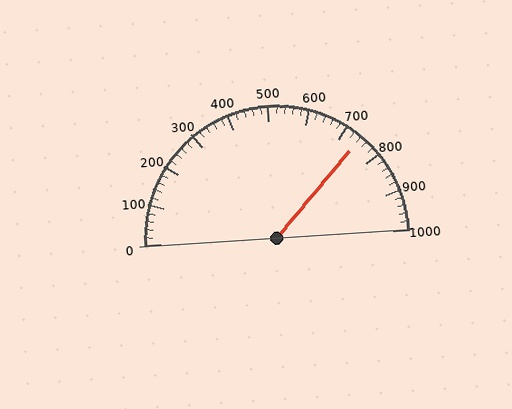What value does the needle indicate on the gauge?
The needle indicates approximately 740.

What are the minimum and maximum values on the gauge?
The gauge ranges from 0 to 1000.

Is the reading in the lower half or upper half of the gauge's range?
The reading is in the upper half of the range (0 to 1000).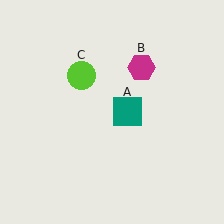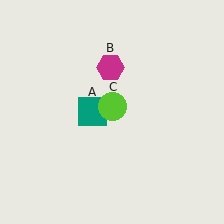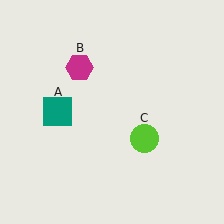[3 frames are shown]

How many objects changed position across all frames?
3 objects changed position: teal square (object A), magenta hexagon (object B), lime circle (object C).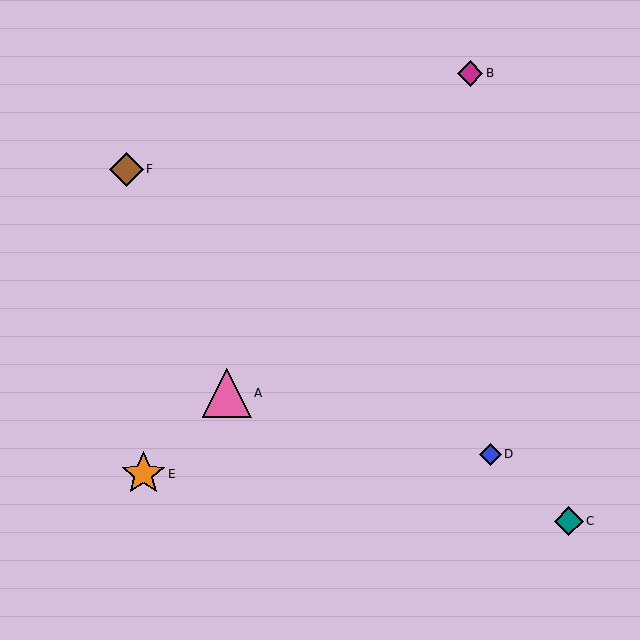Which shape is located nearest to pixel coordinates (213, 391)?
The pink triangle (labeled A) at (227, 393) is nearest to that location.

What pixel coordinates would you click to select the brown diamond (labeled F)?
Click at (126, 169) to select the brown diamond F.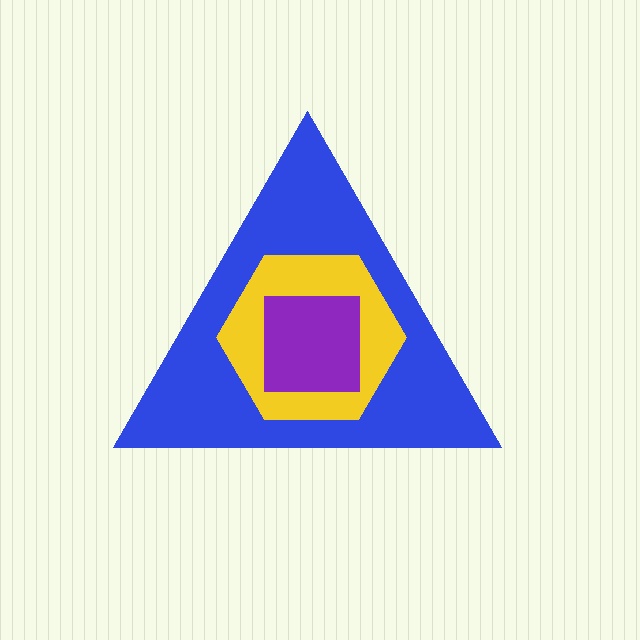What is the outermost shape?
The blue triangle.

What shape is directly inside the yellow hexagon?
The purple square.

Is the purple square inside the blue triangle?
Yes.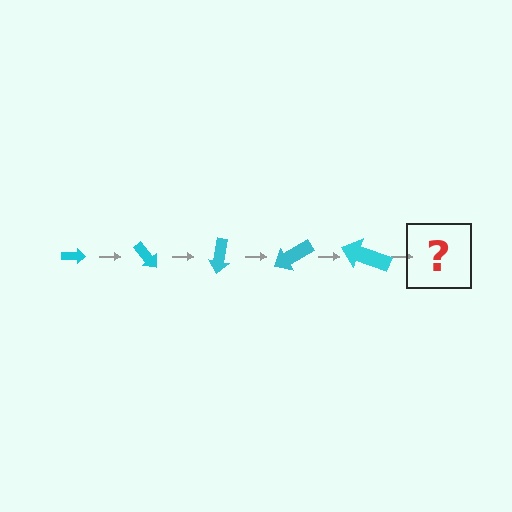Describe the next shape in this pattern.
It should be an arrow, larger than the previous one and rotated 250 degrees from the start.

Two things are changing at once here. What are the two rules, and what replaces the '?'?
The two rules are that the arrow grows larger each step and it rotates 50 degrees each step. The '?' should be an arrow, larger than the previous one and rotated 250 degrees from the start.